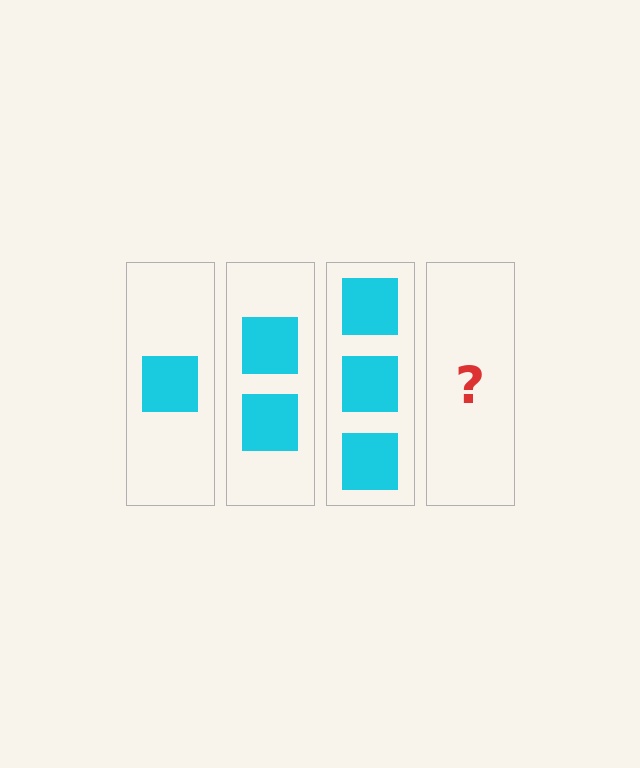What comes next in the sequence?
The next element should be 4 squares.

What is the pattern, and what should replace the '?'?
The pattern is that each step adds one more square. The '?' should be 4 squares.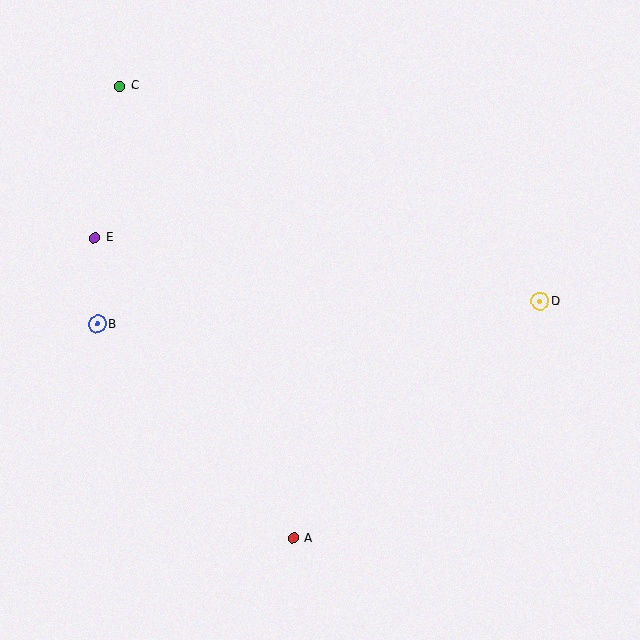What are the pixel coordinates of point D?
Point D is at (540, 302).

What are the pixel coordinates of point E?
Point E is at (95, 238).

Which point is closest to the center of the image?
Point A at (293, 538) is closest to the center.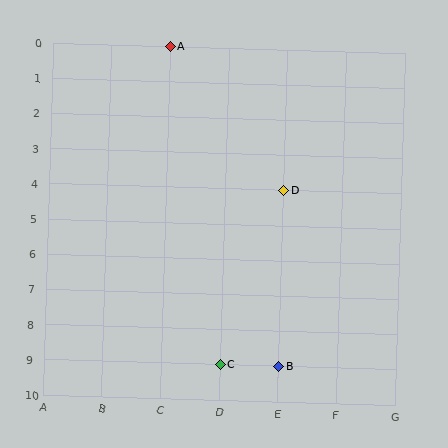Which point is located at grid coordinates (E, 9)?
Point B is at (E, 9).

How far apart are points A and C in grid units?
Points A and C are 1 column and 9 rows apart (about 9.1 grid units diagonally).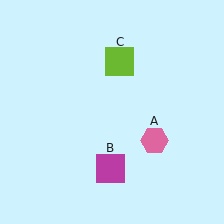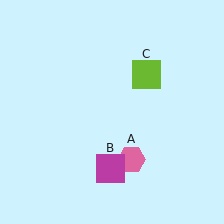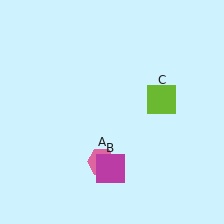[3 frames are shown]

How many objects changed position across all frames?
2 objects changed position: pink hexagon (object A), lime square (object C).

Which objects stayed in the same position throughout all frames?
Magenta square (object B) remained stationary.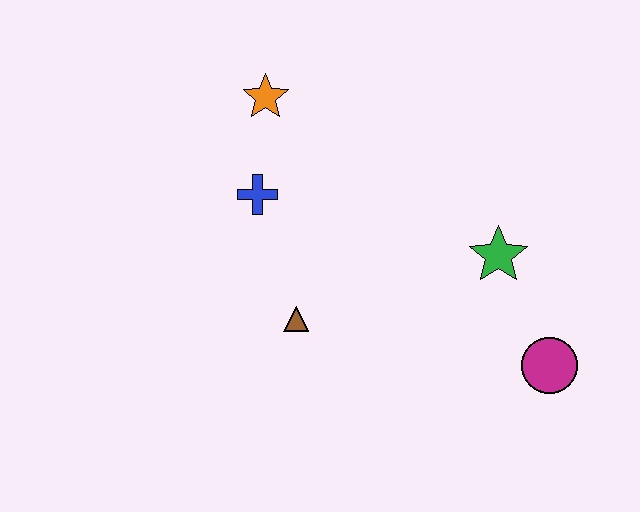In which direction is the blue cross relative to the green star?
The blue cross is to the left of the green star.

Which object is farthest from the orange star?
The magenta circle is farthest from the orange star.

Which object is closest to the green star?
The magenta circle is closest to the green star.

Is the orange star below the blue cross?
No